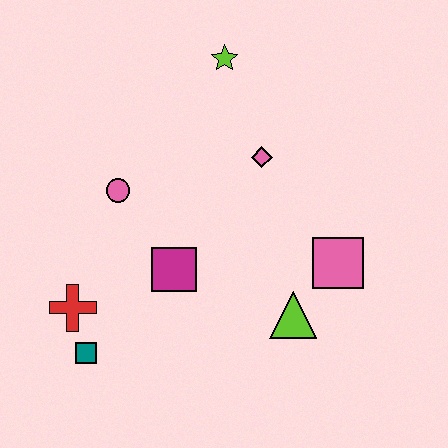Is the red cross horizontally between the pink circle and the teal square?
No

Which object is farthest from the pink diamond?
The teal square is farthest from the pink diamond.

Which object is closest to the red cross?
The teal square is closest to the red cross.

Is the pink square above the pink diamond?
No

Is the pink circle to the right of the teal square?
Yes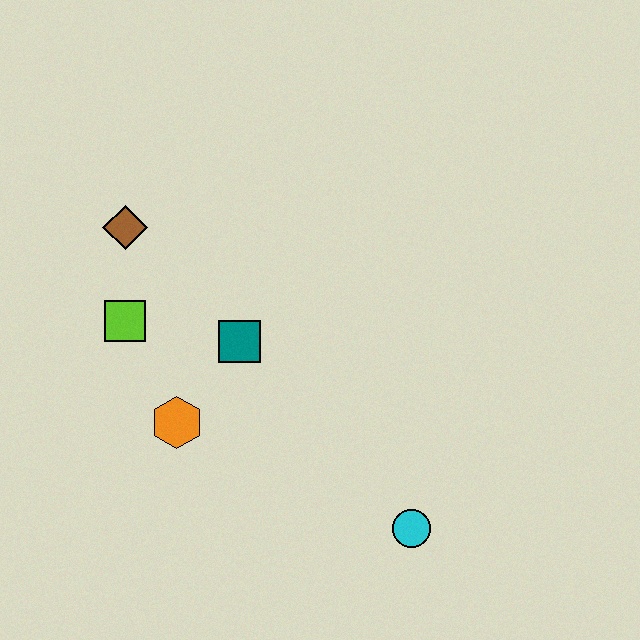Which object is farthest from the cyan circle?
The brown diamond is farthest from the cyan circle.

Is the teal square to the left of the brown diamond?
No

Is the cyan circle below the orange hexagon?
Yes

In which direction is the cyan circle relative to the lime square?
The cyan circle is to the right of the lime square.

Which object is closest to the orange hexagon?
The teal square is closest to the orange hexagon.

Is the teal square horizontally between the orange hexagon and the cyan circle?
Yes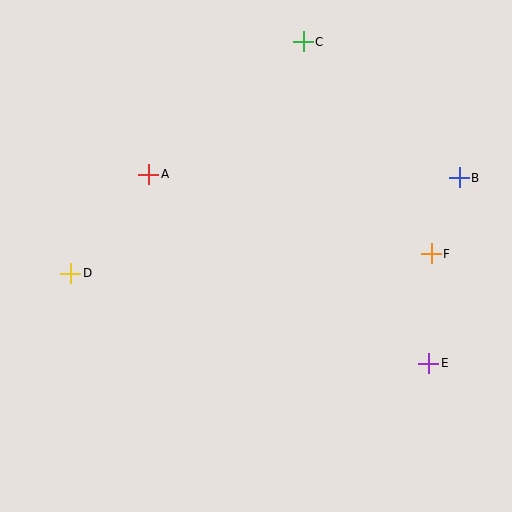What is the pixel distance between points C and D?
The distance between C and D is 328 pixels.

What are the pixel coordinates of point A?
Point A is at (149, 174).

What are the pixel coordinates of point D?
Point D is at (71, 273).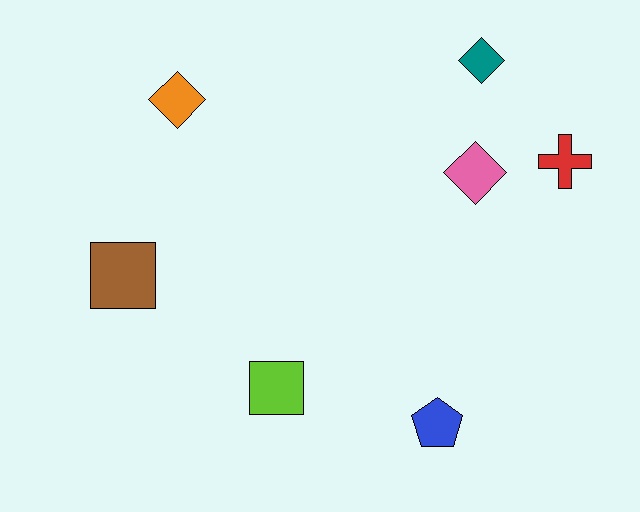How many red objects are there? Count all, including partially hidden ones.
There is 1 red object.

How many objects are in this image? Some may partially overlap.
There are 7 objects.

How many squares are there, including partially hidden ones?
There are 2 squares.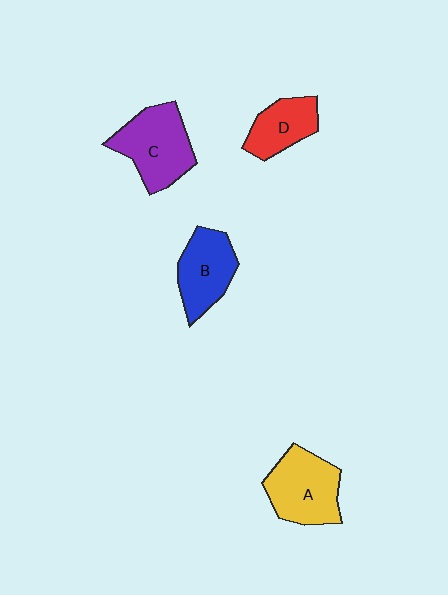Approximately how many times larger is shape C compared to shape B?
Approximately 1.2 times.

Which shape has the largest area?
Shape C (purple).